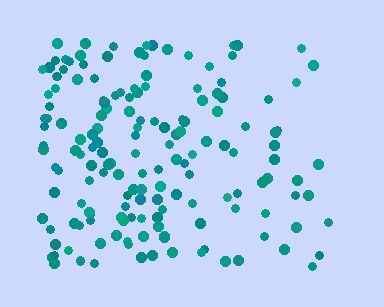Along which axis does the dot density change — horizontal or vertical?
Horizontal.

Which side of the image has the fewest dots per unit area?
The right.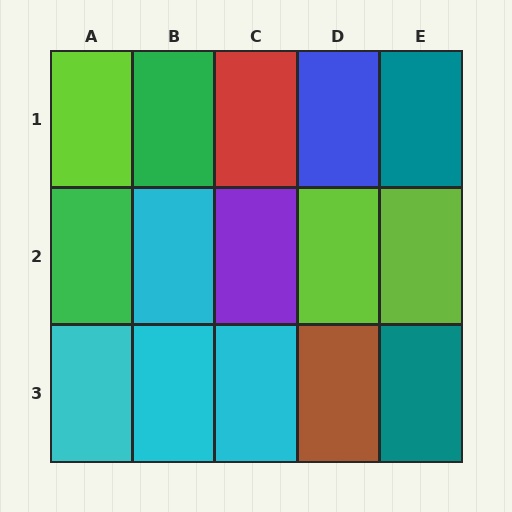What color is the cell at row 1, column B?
Green.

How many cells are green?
2 cells are green.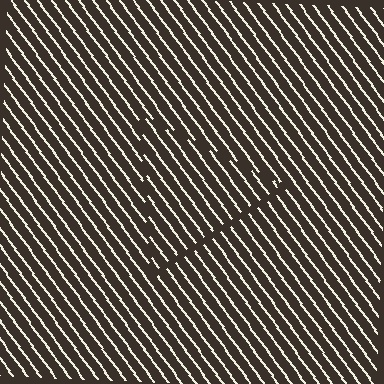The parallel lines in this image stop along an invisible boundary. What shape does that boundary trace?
An illusory triangle. The interior of the shape contains the same grating, shifted by half a period — the contour is defined by the phase discontinuity where line-ends from the inner and outer gratings abut.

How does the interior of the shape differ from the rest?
The interior of the shape contains the same grating, shifted by half a period — the contour is defined by the phase discontinuity where line-ends from the inner and outer gratings abut.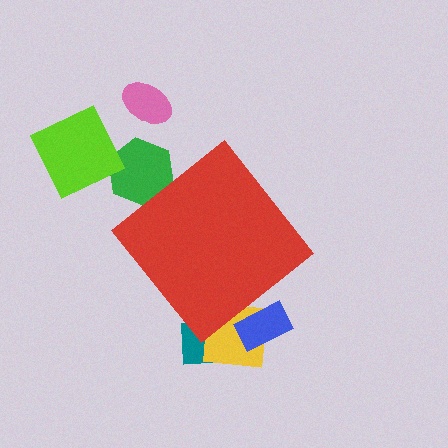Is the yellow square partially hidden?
Yes, the yellow square is partially hidden behind the red diamond.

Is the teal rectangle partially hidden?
Yes, the teal rectangle is partially hidden behind the red diamond.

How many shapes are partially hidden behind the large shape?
4 shapes are partially hidden.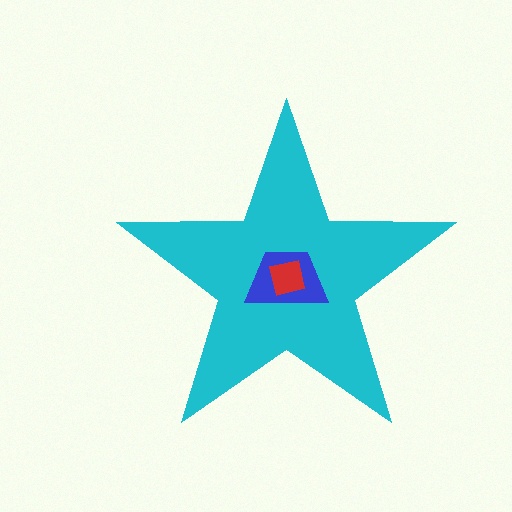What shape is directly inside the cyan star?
The blue trapezoid.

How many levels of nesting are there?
3.